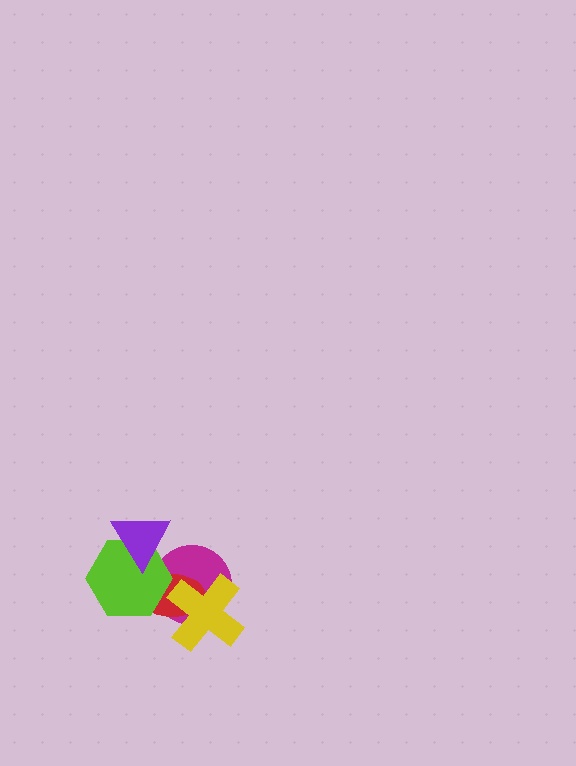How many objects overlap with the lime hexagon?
3 objects overlap with the lime hexagon.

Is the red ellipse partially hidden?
Yes, it is partially covered by another shape.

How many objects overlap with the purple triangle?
1 object overlaps with the purple triangle.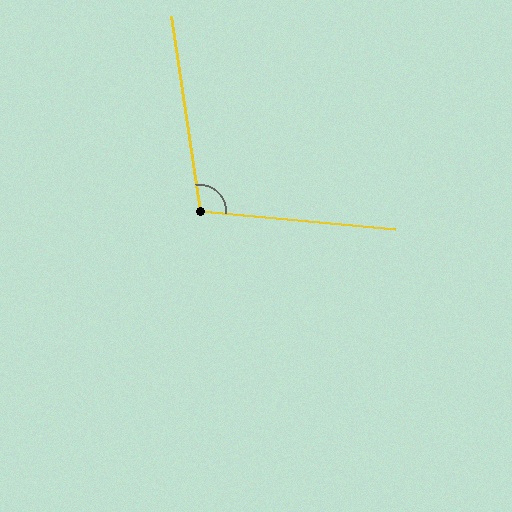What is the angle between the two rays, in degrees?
Approximately 104 degrees.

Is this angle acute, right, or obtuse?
It is obtuse.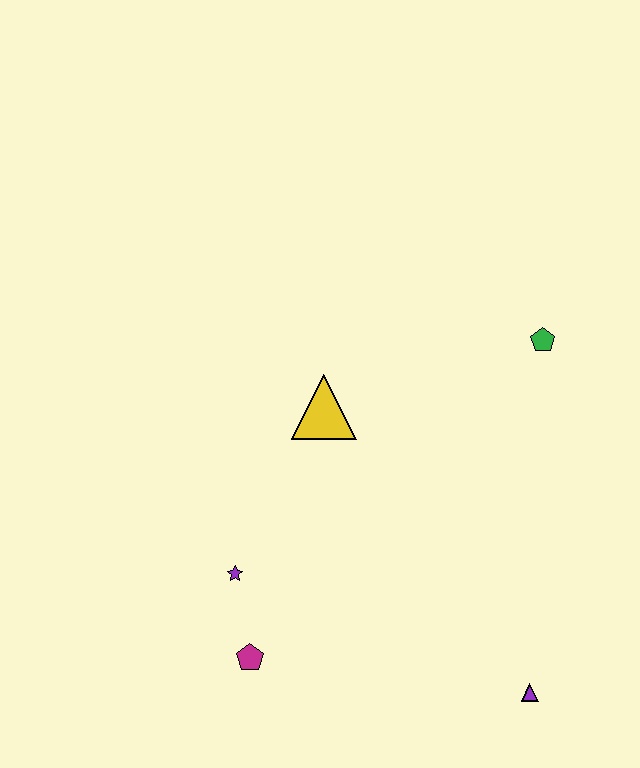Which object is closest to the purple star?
The magenta pentagon is closest to the purple star.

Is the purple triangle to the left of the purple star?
No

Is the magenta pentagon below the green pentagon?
Yes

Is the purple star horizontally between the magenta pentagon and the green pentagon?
No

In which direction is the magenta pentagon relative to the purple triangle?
The magenta pentagon is to the left of the purple triangle.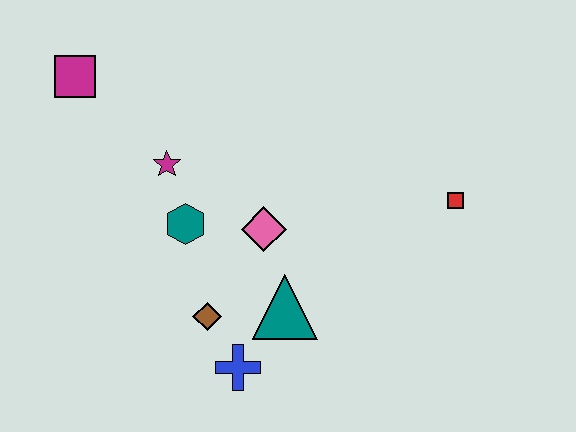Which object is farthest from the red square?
The magenta square is farthest from the red square.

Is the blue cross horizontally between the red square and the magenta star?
Yes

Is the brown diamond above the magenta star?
No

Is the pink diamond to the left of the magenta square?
No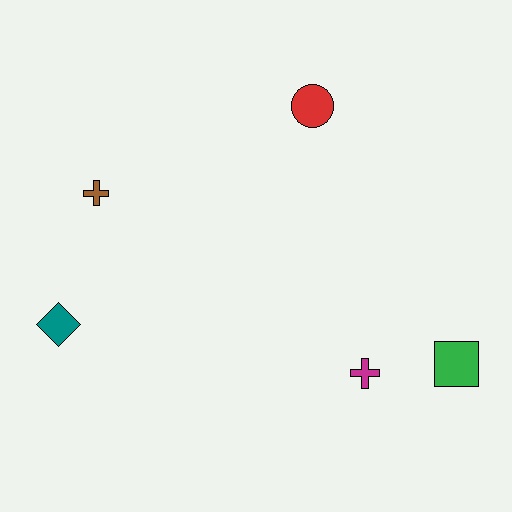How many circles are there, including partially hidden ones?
There is 1 circle.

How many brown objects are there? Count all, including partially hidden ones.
There is 1 brown object.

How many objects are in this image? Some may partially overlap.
There are 5 objects.